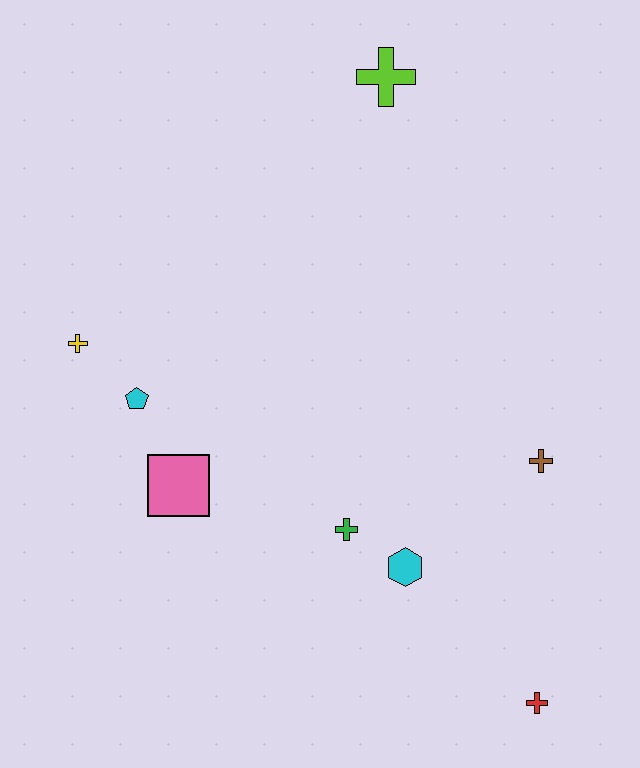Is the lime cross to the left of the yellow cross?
No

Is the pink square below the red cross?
No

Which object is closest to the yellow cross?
The cyan pentagon is closest to the yellow cross.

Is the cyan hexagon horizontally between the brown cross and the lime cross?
Yes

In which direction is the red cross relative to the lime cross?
The red cross is below the lime cross.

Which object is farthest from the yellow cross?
The red cross is farthest from the yellow cross.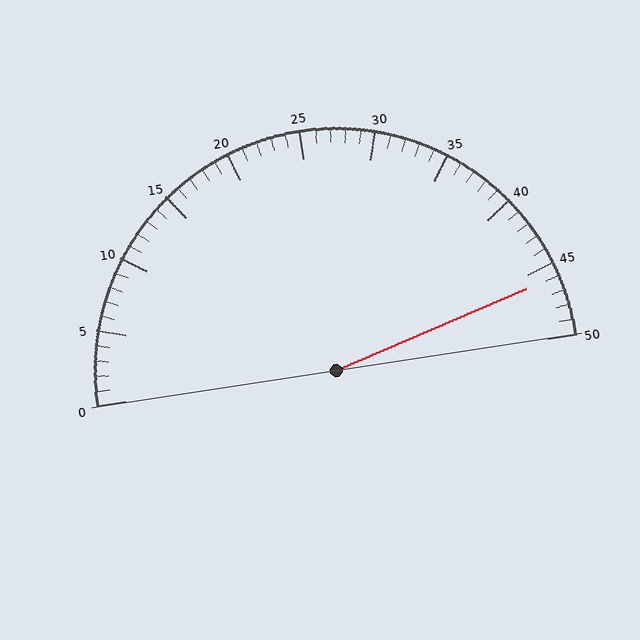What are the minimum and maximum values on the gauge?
The gauge ranges from 0 to 50.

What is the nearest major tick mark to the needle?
The nearest major tick mark is 45.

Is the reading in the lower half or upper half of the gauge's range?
The reading is in the upper half of the range (0 to 50).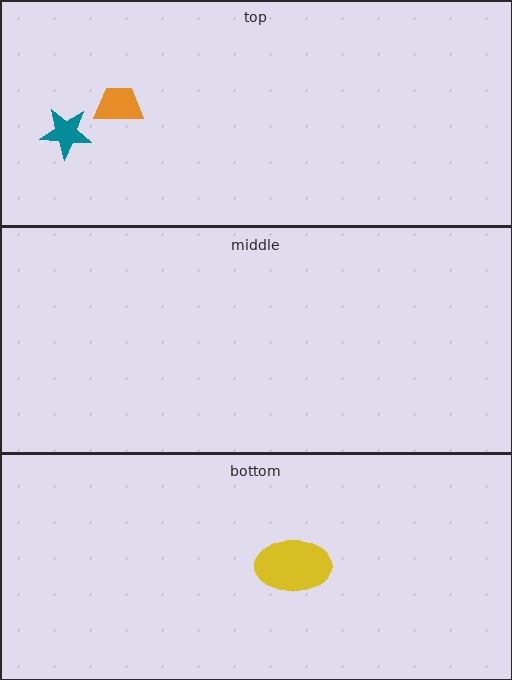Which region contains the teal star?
The top region.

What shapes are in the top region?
The teal star, the orange trapezoid.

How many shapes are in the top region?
2.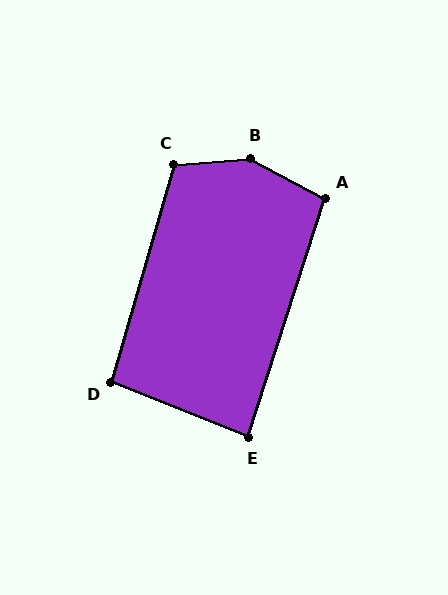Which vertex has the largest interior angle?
B, at approximately 147 degrees.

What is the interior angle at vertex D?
Approximately 95 degrees (obtuse).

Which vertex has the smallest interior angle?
E, at approximately 86 degrees.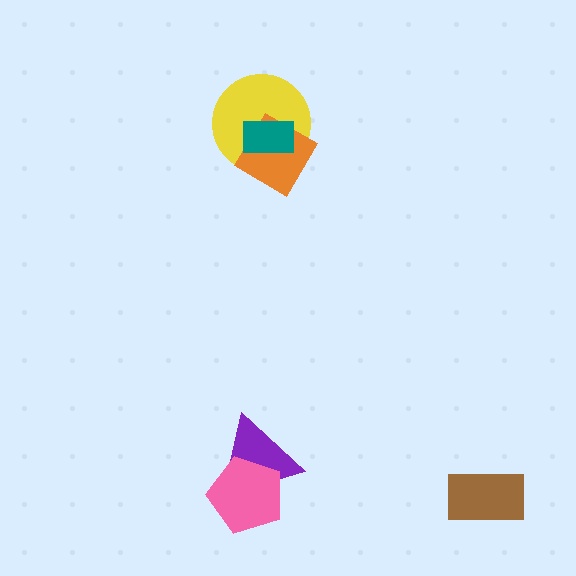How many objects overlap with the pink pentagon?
1 object overlaps with the pink pentagon.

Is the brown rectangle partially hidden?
No, no other shape covers it.